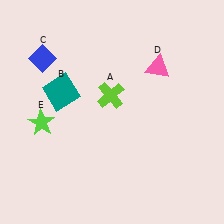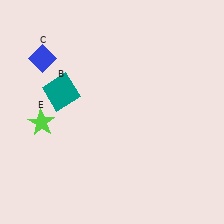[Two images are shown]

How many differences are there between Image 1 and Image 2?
There are 2 differences between the two images.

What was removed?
The pink triangle (D), the lime cross (A) were removed in Image 2.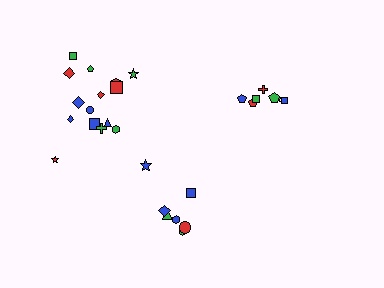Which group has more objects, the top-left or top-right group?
The top-left group.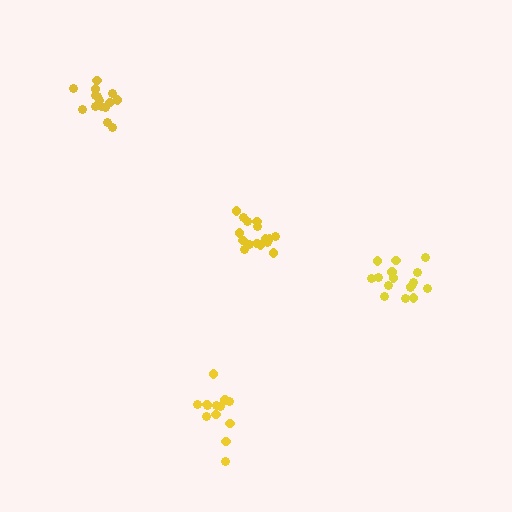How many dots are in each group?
Group 1: 16 dots, Group 2: 16 dots, Group 3: 15 dots, Group 4: 13 dots (60 total).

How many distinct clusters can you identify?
There are 4 distinct clusters.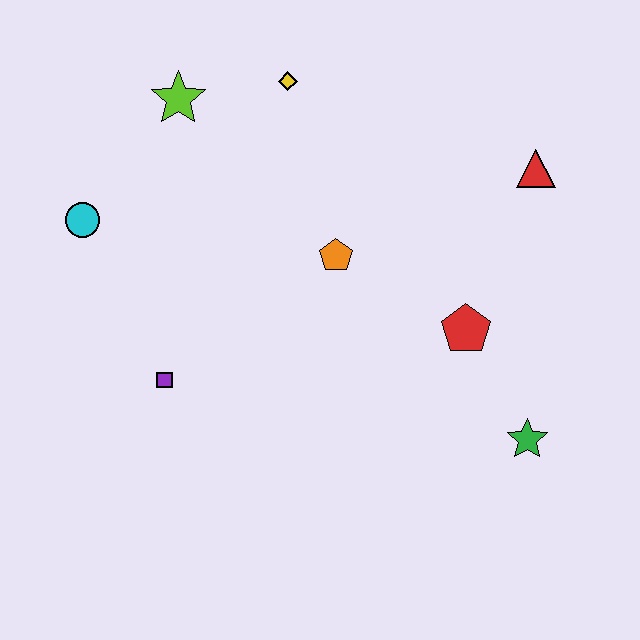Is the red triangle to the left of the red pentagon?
No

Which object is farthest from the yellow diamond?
The green star is farthest from the yellow diamond.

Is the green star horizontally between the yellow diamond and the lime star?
No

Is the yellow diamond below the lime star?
No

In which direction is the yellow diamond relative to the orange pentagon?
The yellow diamond is above the orange pentagon.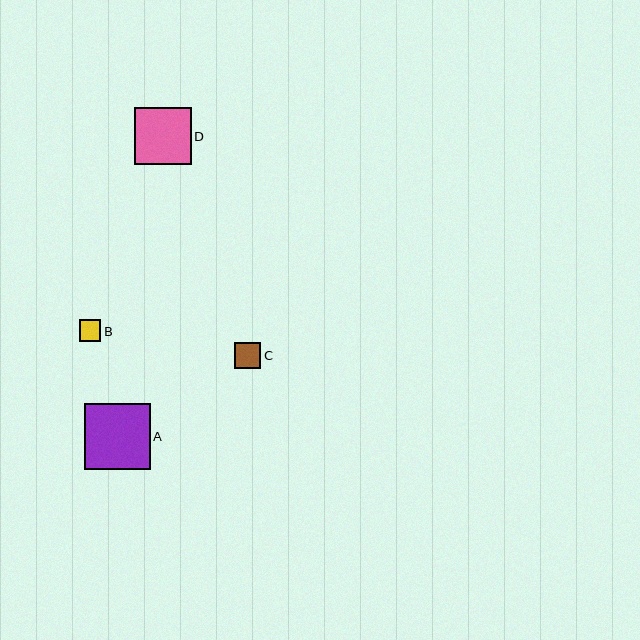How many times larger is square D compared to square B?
Square D is approximately 2.6 times the size of square B.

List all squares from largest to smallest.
From largest to smallest: A, D, C, B.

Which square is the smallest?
Square B is the smallest with a size of approximately 21 pixels.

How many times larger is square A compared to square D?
Square A is approximately 1.2 times the size of square D.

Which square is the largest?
Square A is the largest with a size of approximately 66 pixels.